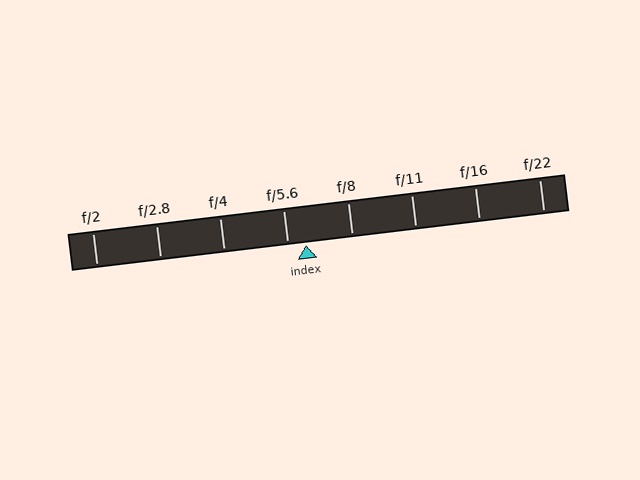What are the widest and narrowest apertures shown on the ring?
The widest aperture shown is f/2 and the narrowest is f/22.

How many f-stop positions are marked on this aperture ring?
There are 8 f-stop positions marked.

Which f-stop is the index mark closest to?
The index mark is closest to f/5.6.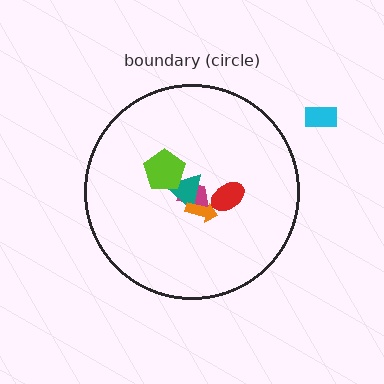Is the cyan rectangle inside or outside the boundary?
Outside.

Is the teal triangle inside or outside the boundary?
Inside.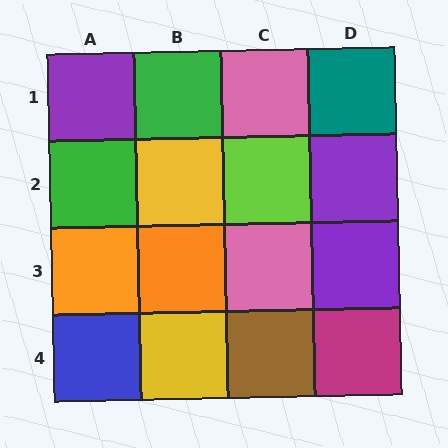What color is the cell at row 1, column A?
Purple.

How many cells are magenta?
1 cell is magenta.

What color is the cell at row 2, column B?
Yellow.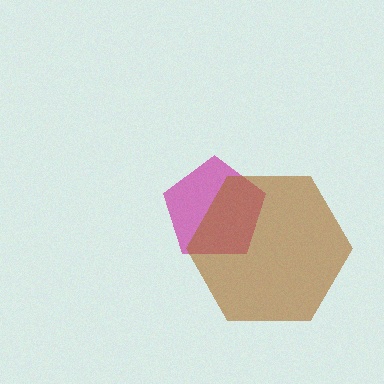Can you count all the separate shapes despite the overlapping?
Yes, there are 2 separate shapes.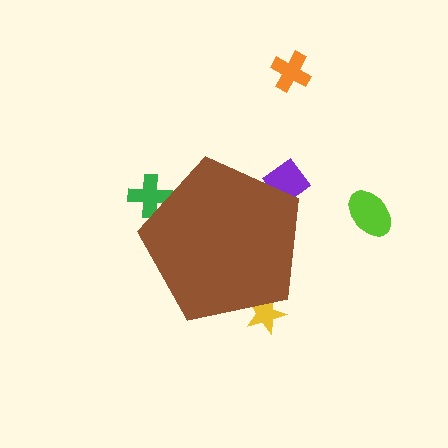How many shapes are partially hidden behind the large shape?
3 shapes are partially hidden.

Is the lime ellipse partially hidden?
No, the lime ellipse is fully visible.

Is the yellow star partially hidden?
Yes, the yellow star is partially hidden behind the brown pentagon.